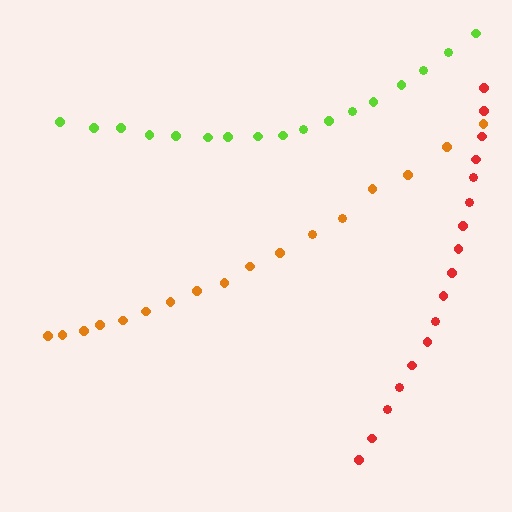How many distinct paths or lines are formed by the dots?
There are 3 distinct paths.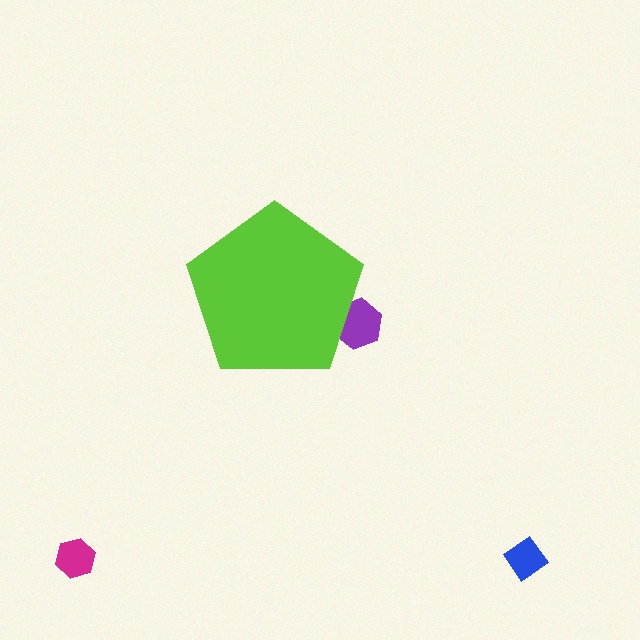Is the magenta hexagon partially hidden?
No, the magenta hexagon is fully visible.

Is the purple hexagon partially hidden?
Yes, the purple hexagon is partially hidden behind the lime pentagon.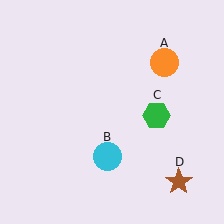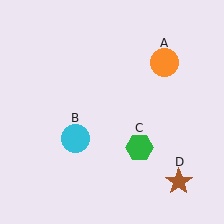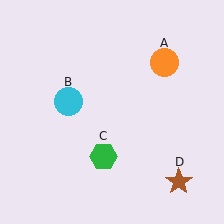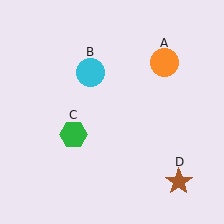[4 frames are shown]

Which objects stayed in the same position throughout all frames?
Orange circle (object A) and brown star (object D) remained stationary.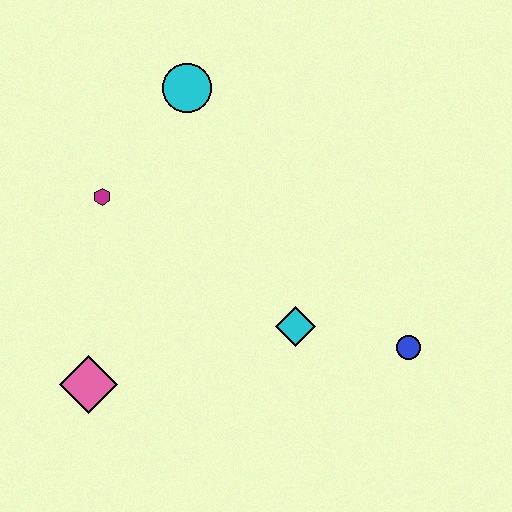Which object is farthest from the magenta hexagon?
The blue circle is farthest from the magenta hexagon.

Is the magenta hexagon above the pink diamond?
Yes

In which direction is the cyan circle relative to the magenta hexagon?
The cyan circle is above the magenta hexagon.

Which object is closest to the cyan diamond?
The blue circle is closest to the cyan diamond.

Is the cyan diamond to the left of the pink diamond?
No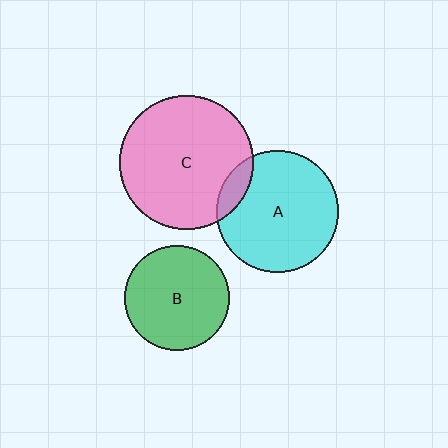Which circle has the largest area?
Circle C (pink).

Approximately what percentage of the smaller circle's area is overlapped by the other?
Approximately 10%.